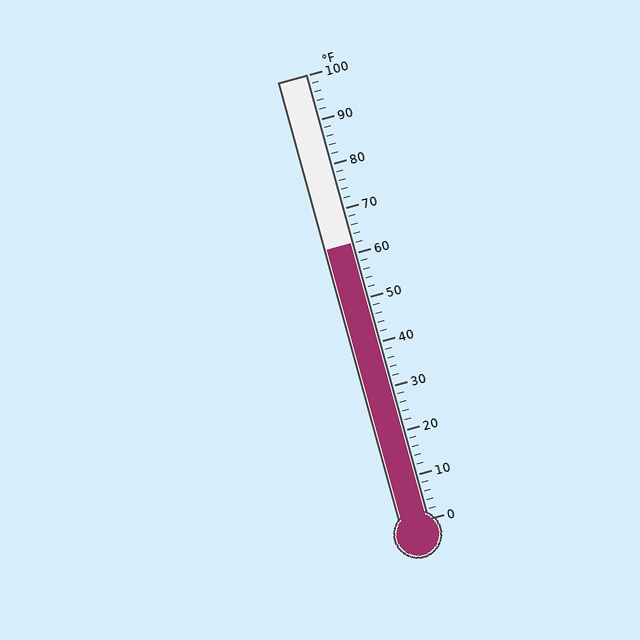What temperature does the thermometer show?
The thermometer shows approximately 62°F.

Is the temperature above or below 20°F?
The temperature is above 20°F.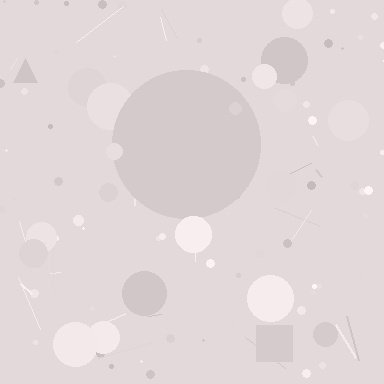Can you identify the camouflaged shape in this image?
The camouflaged shape is a circle.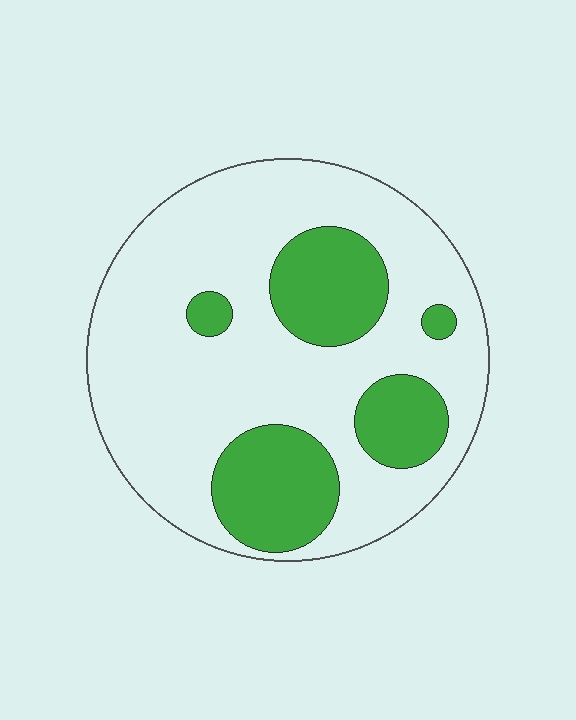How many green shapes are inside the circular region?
5.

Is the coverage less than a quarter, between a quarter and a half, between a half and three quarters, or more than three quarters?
Between a quarter and a half.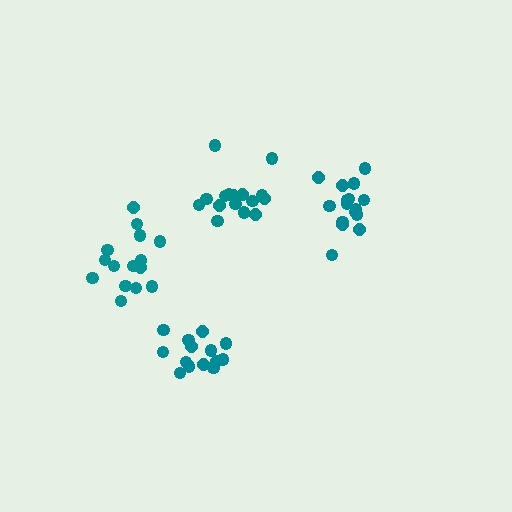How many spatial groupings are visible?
There are 4 spatial groupings.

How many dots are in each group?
Group 1: 15 dots, Group 2: 16 dots, Group 3: 16 dots, Group 4: 15 dots (62 total).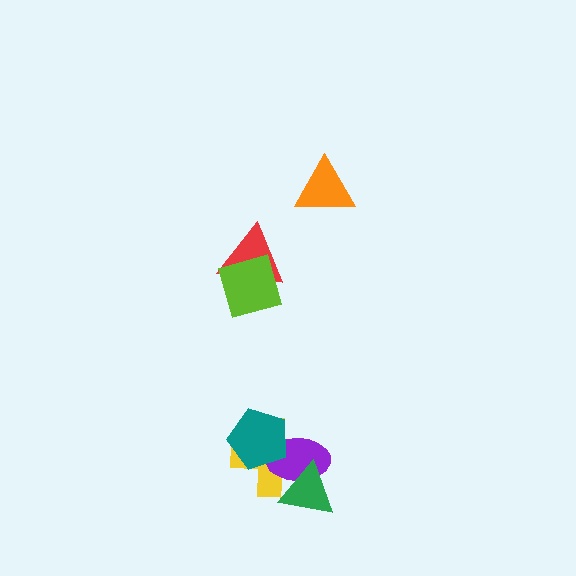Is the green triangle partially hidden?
No, no other shape covers it.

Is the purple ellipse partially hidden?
Yes, it is partially covered by another shape.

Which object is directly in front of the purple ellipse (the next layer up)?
The teal pentagon is directly in front of the purple ellipse.